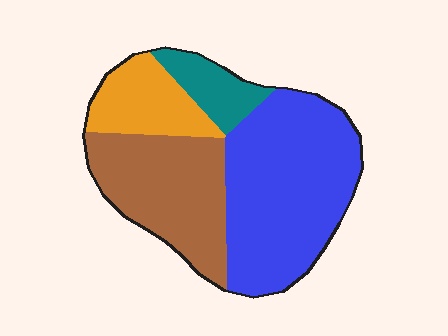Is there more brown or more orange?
Brown.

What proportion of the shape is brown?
Brown covers 30% of the shape.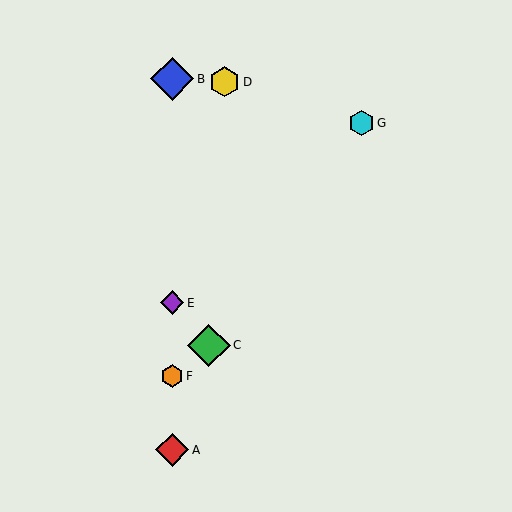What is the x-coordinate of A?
Object A is at x≈172.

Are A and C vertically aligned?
No, A is at x≈172 and C is at x≈209.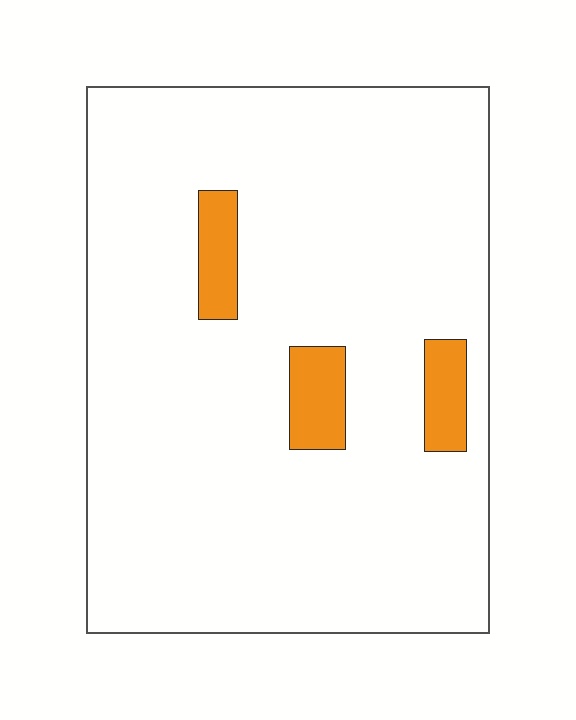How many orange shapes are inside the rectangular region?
3.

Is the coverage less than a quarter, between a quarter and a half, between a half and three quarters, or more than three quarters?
Less than a quarter.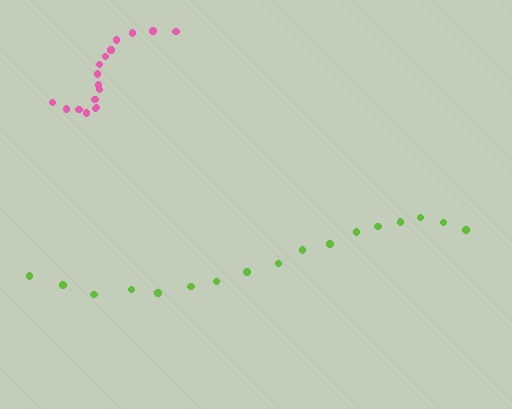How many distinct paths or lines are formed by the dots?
There are 2 distinct paths.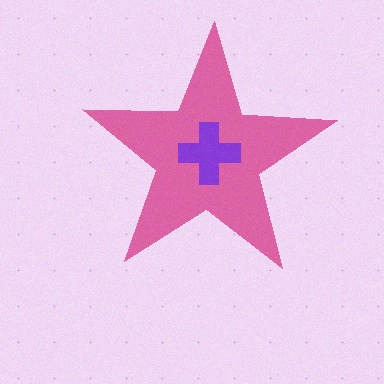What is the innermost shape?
The purple cross.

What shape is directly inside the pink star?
The purple cross.